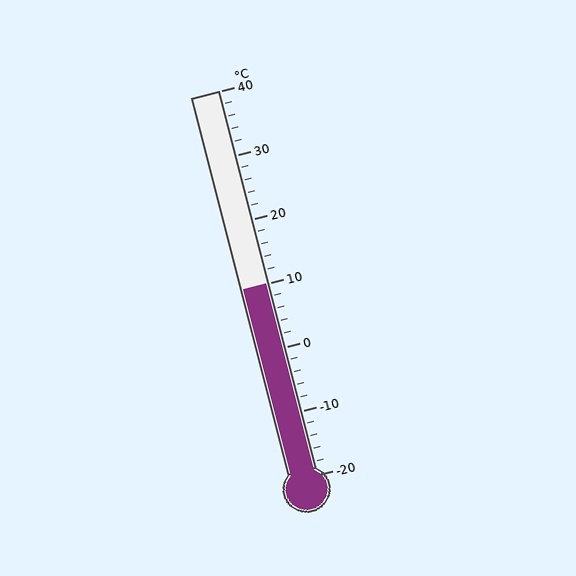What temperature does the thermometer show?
The thermometer shows approximately 10°C.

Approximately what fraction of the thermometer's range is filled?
The thermometer is filled to approximately 50% of its range.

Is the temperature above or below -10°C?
The temperature is above -10°C.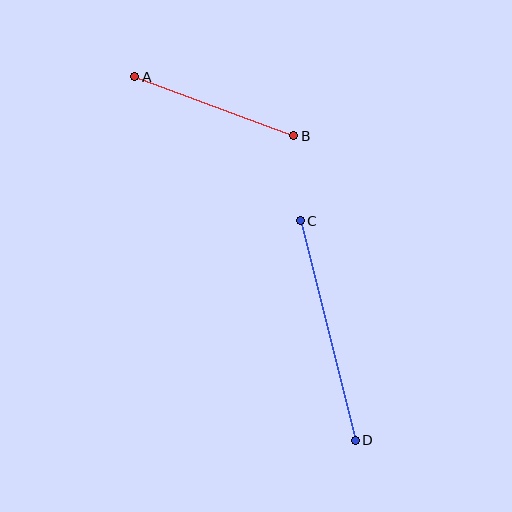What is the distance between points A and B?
The distance is approximately 170 pixels.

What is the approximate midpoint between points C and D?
The midpoint is at approximately (328, 330) pixels.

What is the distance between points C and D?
The distance is approximately 226 pixels.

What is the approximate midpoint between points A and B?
The midpoint is at approximately (214, 106) pixels.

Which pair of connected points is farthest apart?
Points C and D are farthest apart.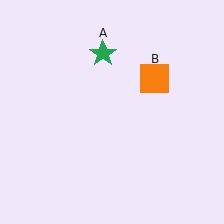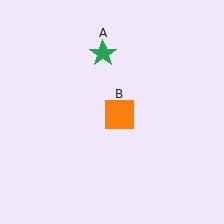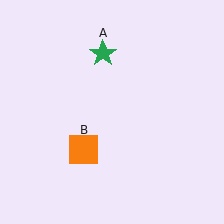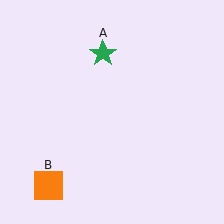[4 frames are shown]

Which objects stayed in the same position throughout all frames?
Green star (object A) remained stationary.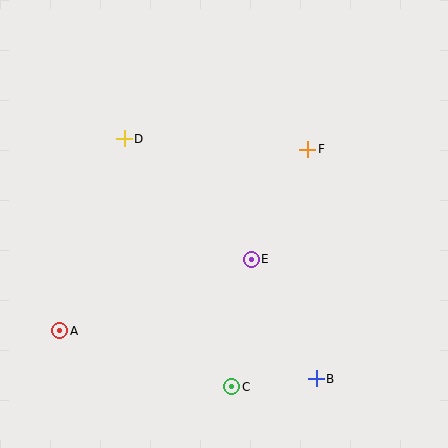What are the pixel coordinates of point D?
Point D is at (124, 139).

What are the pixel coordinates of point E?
Point E is at (251, 259).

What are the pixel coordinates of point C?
Point C is at (232, 387).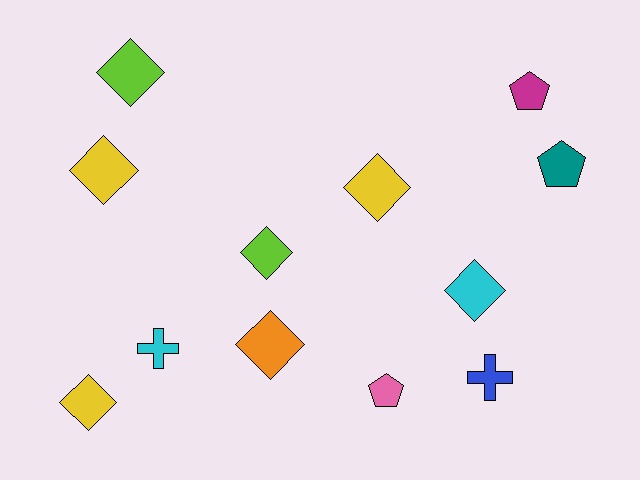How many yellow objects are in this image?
There are 3 yellow objects.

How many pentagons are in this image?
There are 3 pentagons.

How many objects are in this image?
There are 12 objects.